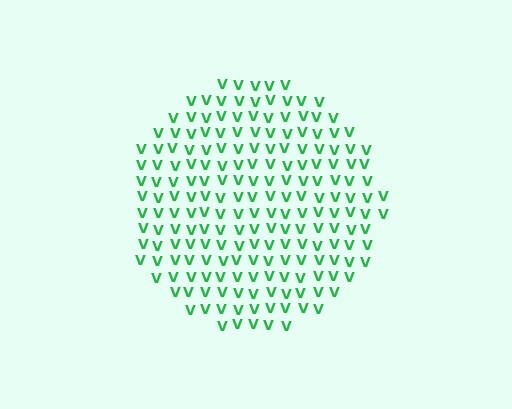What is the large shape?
The large shape is a circle.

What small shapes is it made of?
It is made of small letter V's.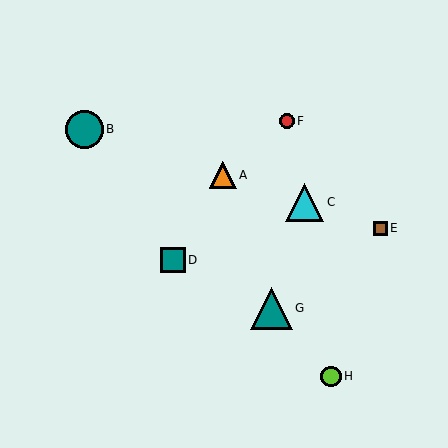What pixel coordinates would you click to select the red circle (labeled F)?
Click at (287, 121) to select the red circle F.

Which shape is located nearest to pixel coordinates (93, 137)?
The teal circle (labeled B) at (84, 129) is nearest to that location.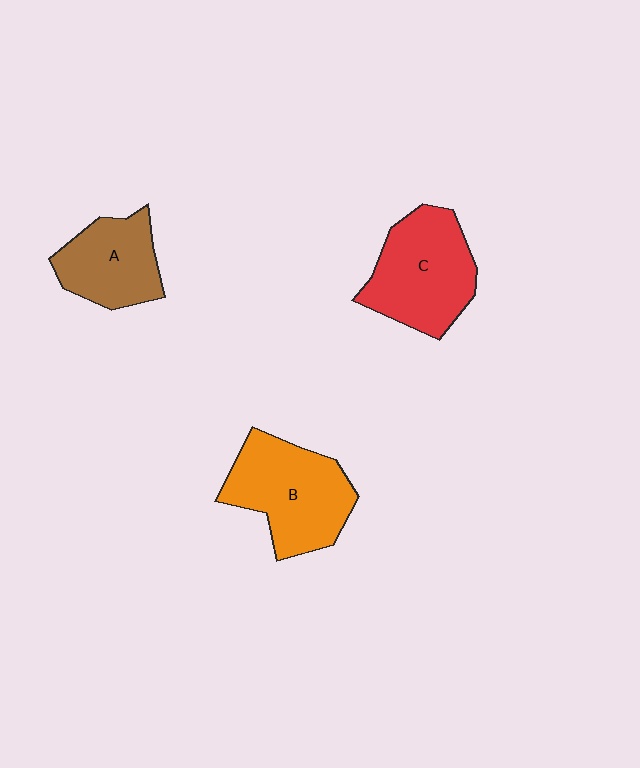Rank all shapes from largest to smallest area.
From largest to smallest: B (orange), C (red), A (brown).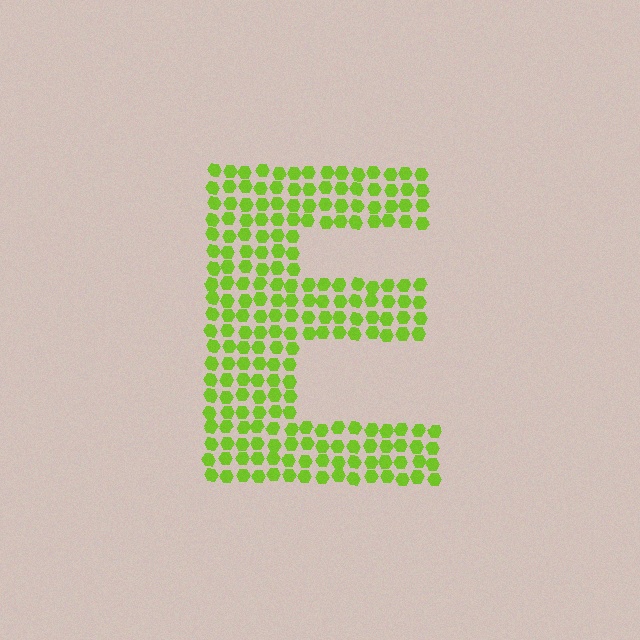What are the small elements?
The small elements are hexagons.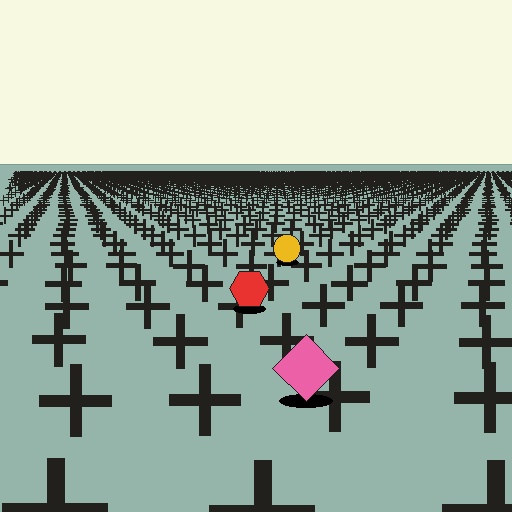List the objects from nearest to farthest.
From nearest to farthest: the pink diamond, the red hexagon, the yellow circle.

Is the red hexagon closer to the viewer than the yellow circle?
Yes. The red hexagon is closer — you can tell from the texture gradient: the ground texture is coarser near it.